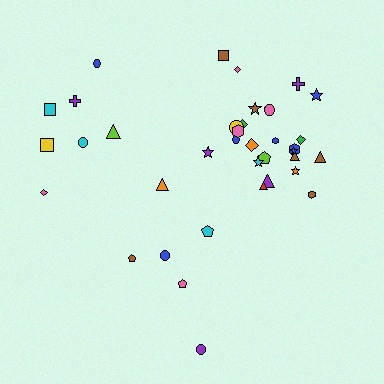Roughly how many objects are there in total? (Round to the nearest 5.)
Roughly 40 objects in total.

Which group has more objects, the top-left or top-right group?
The top-right group.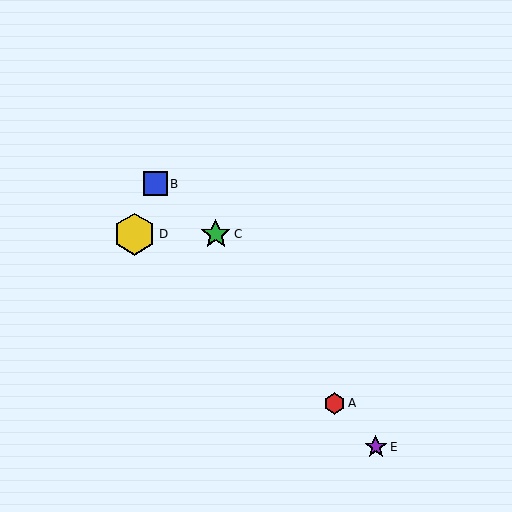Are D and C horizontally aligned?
Yes, both are at y≈234.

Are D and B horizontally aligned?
No, D is at y≈234 and B is at y≈184.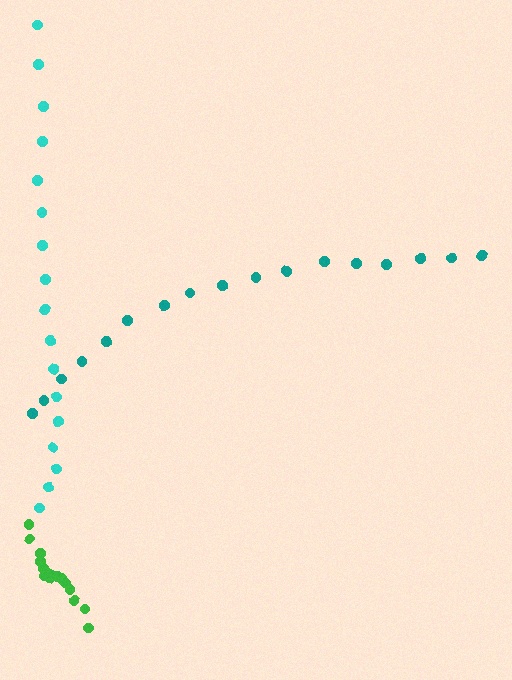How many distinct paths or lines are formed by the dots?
There are 3 distinct paths.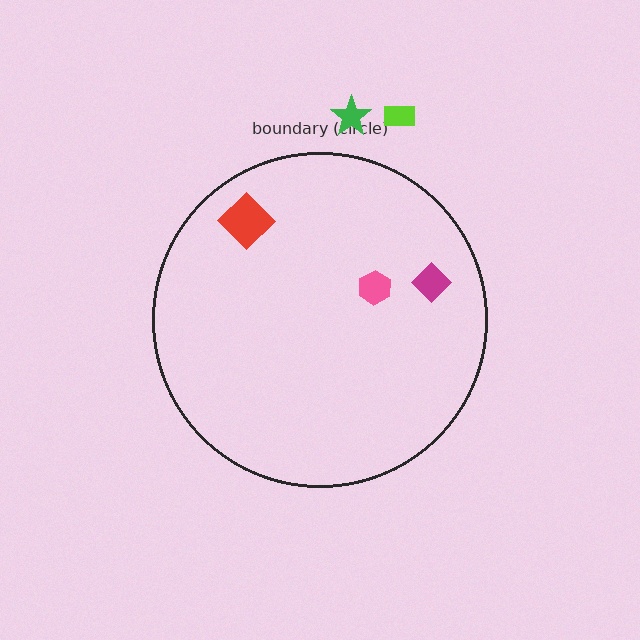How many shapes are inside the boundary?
3 inside, 2 outside.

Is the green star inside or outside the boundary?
Outside.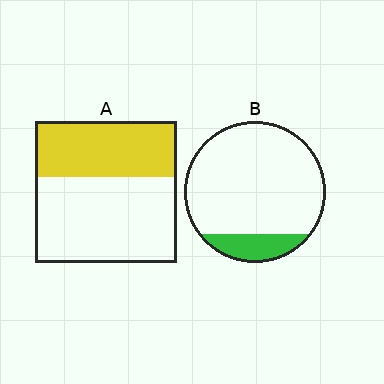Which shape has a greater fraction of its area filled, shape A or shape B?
Shape A.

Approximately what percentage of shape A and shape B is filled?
A is approximately 40% and B is approximately 15%.